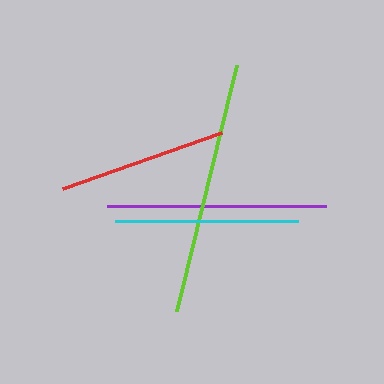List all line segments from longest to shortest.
From longest to shortest: lime, purple, cyan, red.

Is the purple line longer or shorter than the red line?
The purple line is longer than the red line.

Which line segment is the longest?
The lime line is the longest at approximately 253 pixels.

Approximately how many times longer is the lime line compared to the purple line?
The lime line is approximately 1.2 times the length of the purple line.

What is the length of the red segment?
The red segment is approximately 168 pixels long.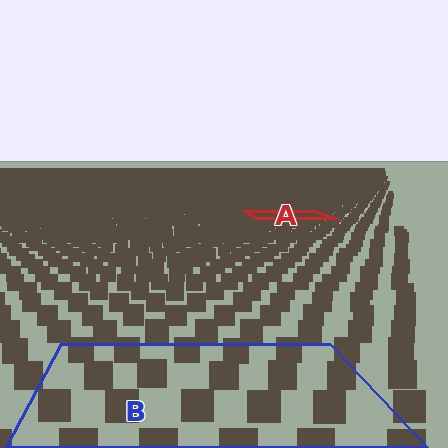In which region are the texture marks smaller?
The texture marks are smaller in region A, because it is farther away.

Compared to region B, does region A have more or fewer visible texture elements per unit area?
Region A has more texture elements per unit area — they are packed more densely because it is farther away.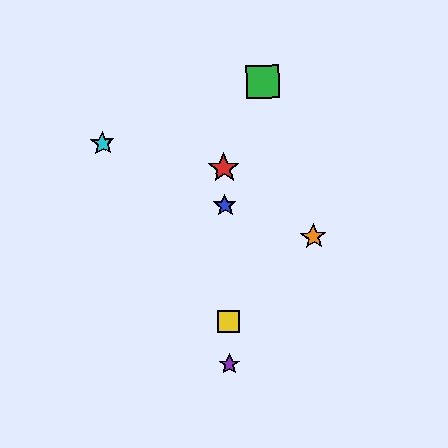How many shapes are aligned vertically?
4 shapes (the red star, the blue star, the yellow square, the purple star) are aligned vertically.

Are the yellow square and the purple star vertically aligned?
Yes, both are at x≈228.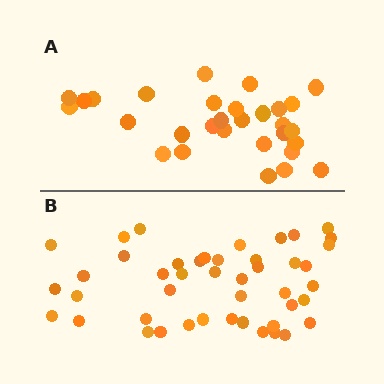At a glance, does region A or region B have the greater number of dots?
Region B (the bottom region) has more dots.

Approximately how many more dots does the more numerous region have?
Region B has approximately 15 more dots than region A.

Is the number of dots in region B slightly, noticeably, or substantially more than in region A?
Region B has substantially more. The ratio is roughly 1.5 to 1.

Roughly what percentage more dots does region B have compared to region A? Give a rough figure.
About 50% more.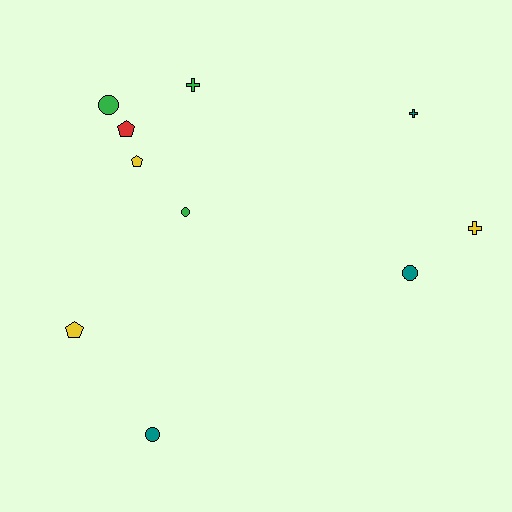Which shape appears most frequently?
Circle, with 4 objects.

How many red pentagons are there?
There is 1 red pentagon.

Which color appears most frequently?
Green, with 3 objects.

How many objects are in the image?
There are 10 objects.